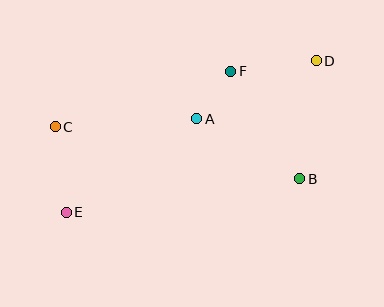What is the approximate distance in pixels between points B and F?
The distance between B and F is approximately 128 pixels.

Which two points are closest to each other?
Points A and F are closest to each other.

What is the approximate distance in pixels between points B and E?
The distance between B and E is approximately 236 pixels.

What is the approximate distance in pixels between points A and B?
The distance between A and B is approximately 119 pixels.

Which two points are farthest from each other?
Points D and E are farthest from each other.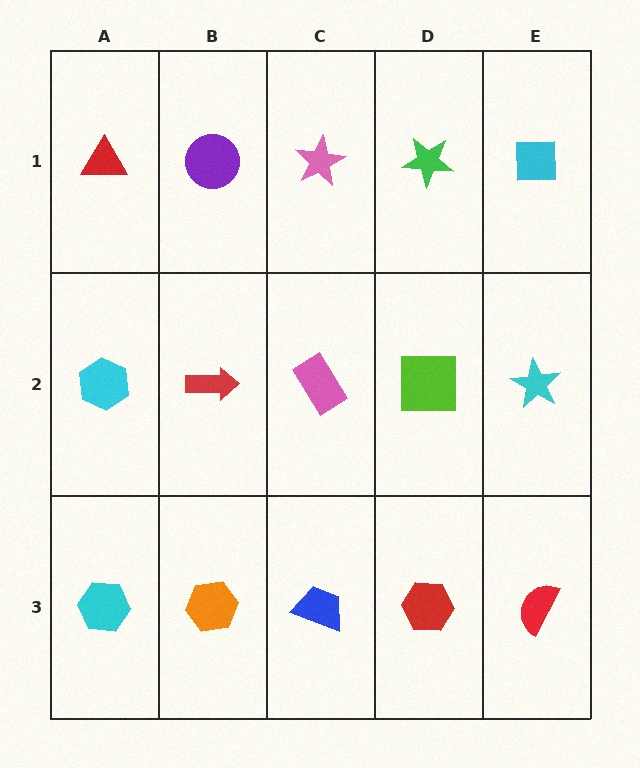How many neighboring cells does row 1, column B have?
3.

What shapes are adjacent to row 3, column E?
A cyan star (row 2, column E), a red hexagon (row 3, column D).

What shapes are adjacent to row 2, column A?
A red triangle (row 1, column A), a cyan hexagon (row 3, column A), a red arrow (row 2, column B).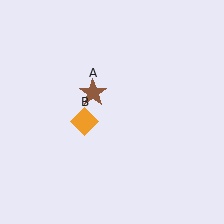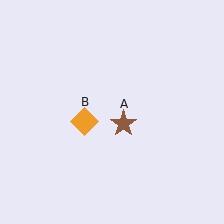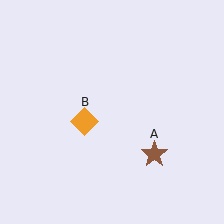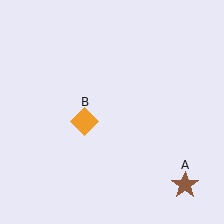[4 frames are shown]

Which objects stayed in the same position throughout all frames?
Orange diamond (object B) remained stationary.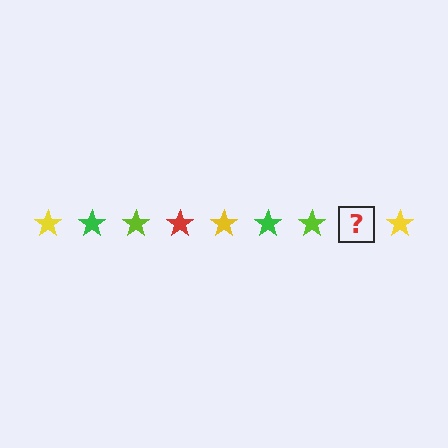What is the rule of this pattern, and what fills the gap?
The rule is that the pattern cycles through yellow, green, lime, red stars. The gap should be filled with a red star.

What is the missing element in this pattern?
The missing element is a red star.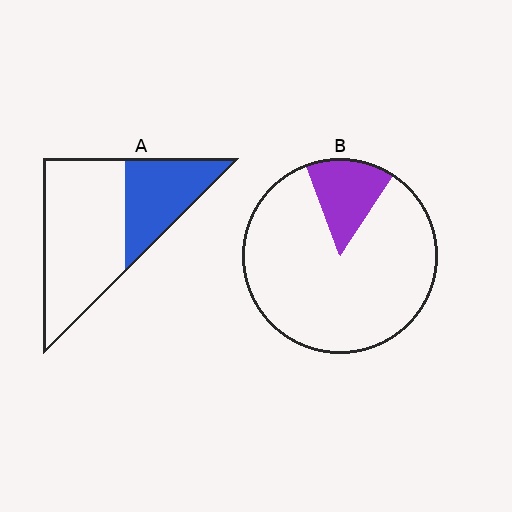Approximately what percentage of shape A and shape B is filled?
A is approximately 35% and B is approximately 15%.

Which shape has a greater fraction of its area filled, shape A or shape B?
Shape A.